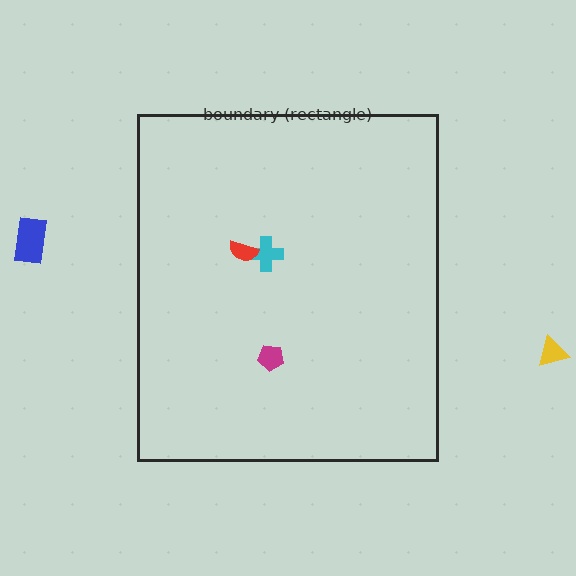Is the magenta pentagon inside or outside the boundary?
Inside.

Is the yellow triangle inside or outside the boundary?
Outside.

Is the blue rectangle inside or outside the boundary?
Outside.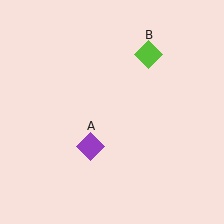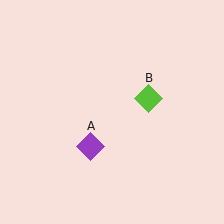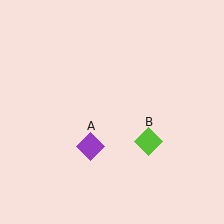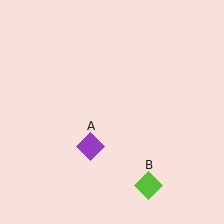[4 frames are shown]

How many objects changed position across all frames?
1 object changed position: lime diamond (object B).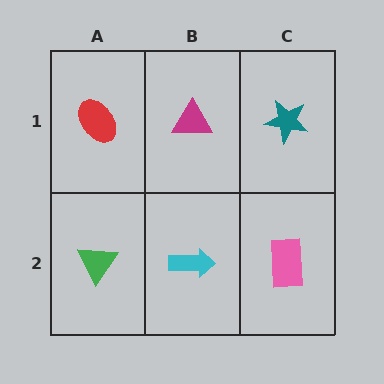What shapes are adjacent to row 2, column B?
A magenta triangle (row 1, column B), a green triangle (row 2, column A), a pink rectangle (row 2, column C).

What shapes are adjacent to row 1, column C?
A pink rectangle (row 2, column C), a magenta triangle (row 1, column B).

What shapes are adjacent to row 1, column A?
A green triangle (row 2, column A), a magenta triangle (row 1, column B).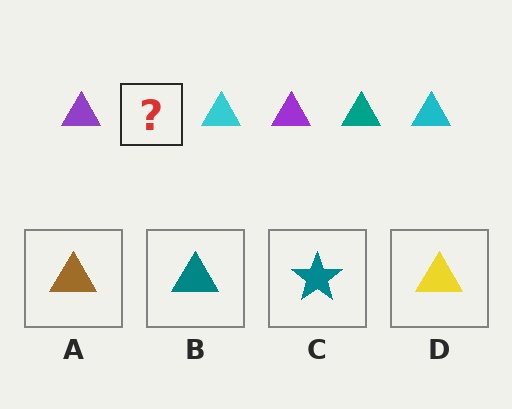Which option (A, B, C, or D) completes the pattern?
B.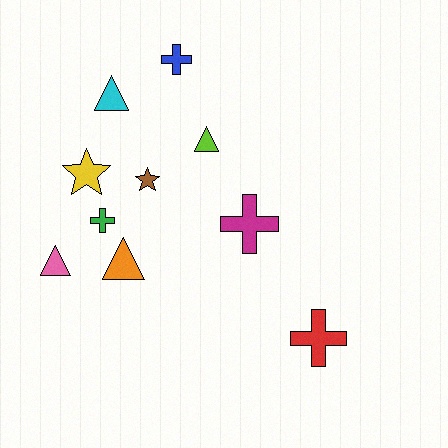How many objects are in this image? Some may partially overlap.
There are 10 objects.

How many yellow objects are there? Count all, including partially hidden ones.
There is 1 yellow object.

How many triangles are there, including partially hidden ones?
There are 4 triangles.